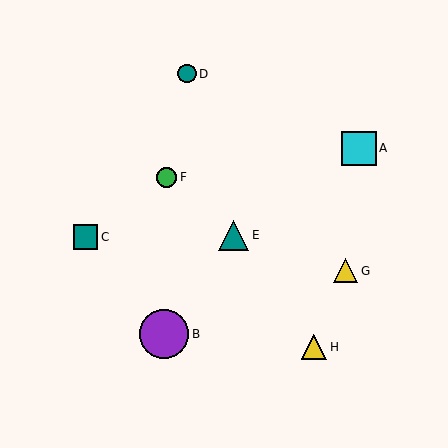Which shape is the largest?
The purple circle (labeled B) is the largest.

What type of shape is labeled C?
Shape C is a teal square.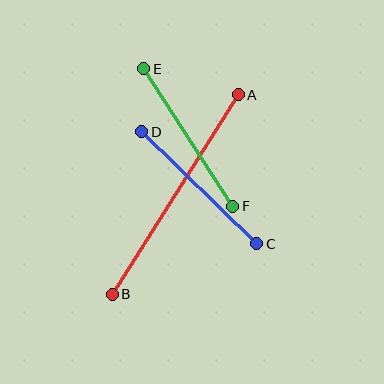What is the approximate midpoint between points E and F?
The midpoint is at approximately (188, 138) pixels.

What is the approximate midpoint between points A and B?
The midpoint is at approximately (175, 194) pixels.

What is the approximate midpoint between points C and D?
The midpoint is at approximately (199, 188) pixels.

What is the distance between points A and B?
The distance is approximately 236 pixels.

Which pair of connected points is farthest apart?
Points A and B are farthest apart.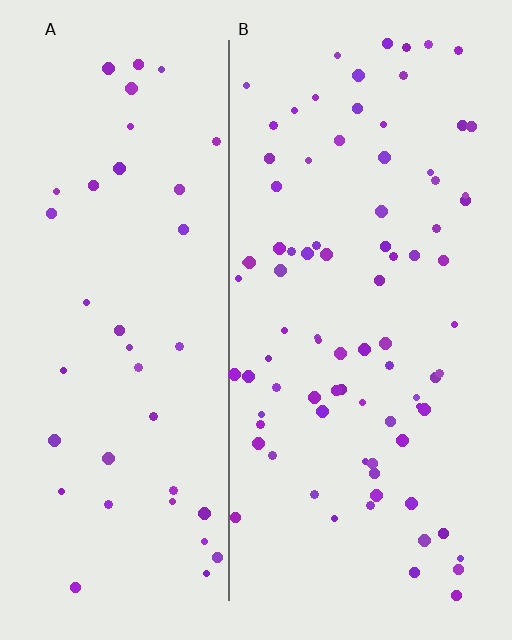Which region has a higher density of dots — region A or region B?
B (the right).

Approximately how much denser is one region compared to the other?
Approximately 2.1× — region B over region A.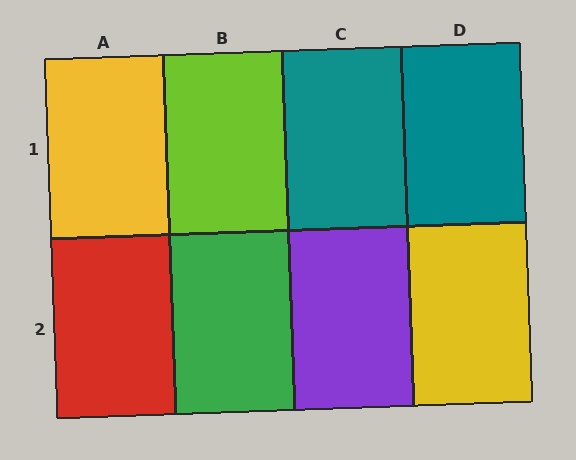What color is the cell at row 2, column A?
Red.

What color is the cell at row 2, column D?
Yellow.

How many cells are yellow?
2 cells are yellow.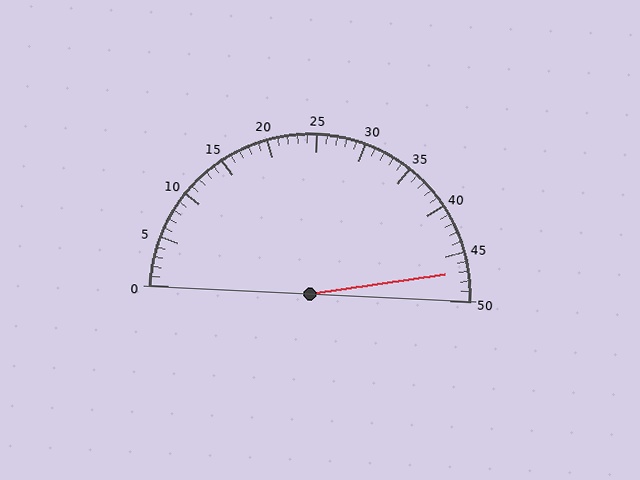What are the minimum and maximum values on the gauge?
The gauge ranges from 0 to 50.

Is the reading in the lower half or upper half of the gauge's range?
The reading is in the upper half of the range (0 to 50).